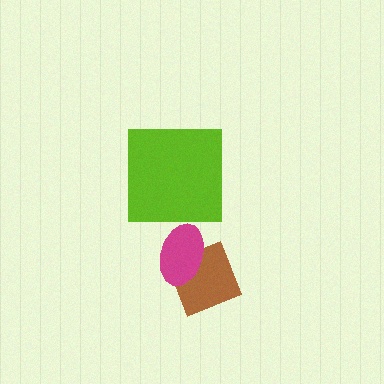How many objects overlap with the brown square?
1 object overlaps with the brown square.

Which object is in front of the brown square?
The magenta ellipse is in front of the brown square.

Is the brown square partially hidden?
Yes, it is partially covered by another shape.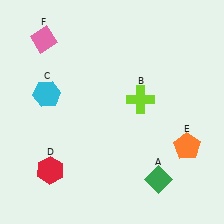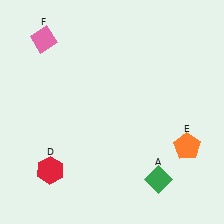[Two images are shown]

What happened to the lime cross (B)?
The lime cross (B) was removed in Image 2. It was in the top-right area of Image 1.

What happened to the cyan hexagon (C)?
The cyan hexagon (C) was removed in Image 2. It was in the top-left area of Image 1.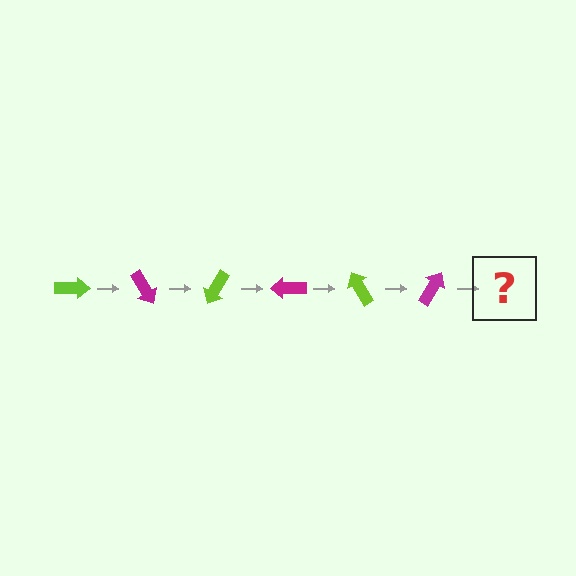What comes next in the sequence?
The next element should be a lime arrow, rotated 360 degrees from the start.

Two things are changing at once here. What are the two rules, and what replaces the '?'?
The two rules are that it rotates 60 degrees each step and the color cycles through lime and magenta. The '?' should be a lime arrow, rotated 360 degrees from the start.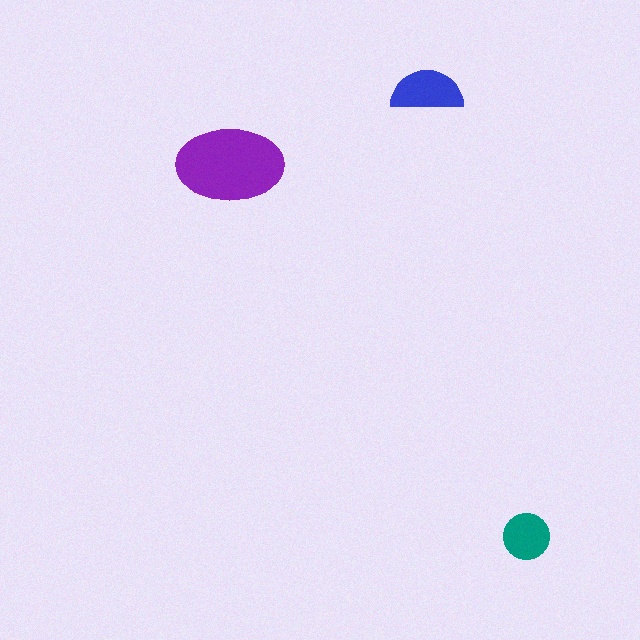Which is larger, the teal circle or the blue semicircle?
The blue semicircle.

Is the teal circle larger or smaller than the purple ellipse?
Smaller.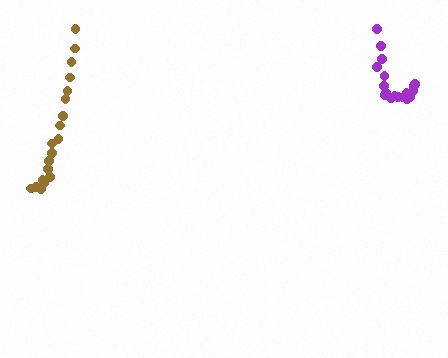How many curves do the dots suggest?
There are 2 distinct paths.